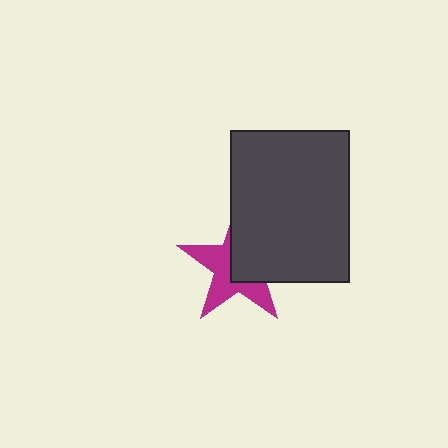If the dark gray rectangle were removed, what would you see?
You would see the complete magenta star.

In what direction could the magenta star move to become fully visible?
The magenta star could move toward the lower-left. That would shift it out from behind the dark gray rectangle entirely.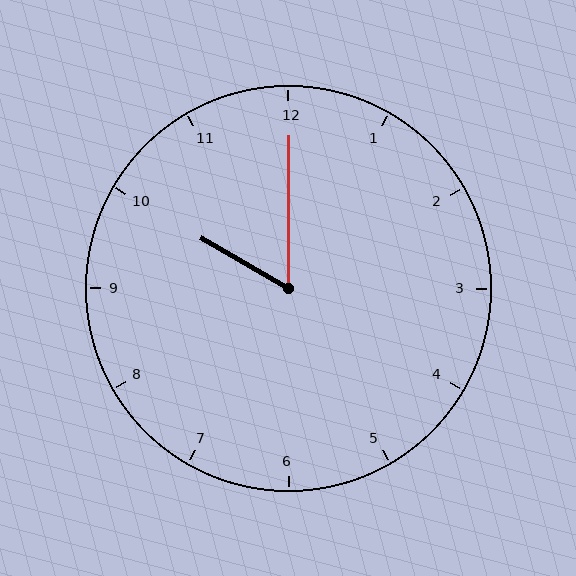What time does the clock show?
10:00.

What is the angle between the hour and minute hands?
Approximately 60 degrees.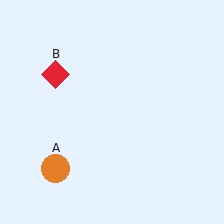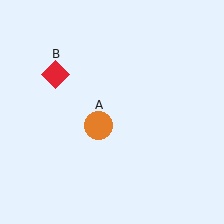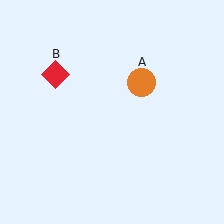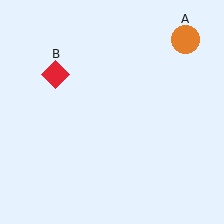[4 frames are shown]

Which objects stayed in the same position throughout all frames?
Red diamond (object B) remained stationary.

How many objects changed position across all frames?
1 object changed position: orange circle (object A).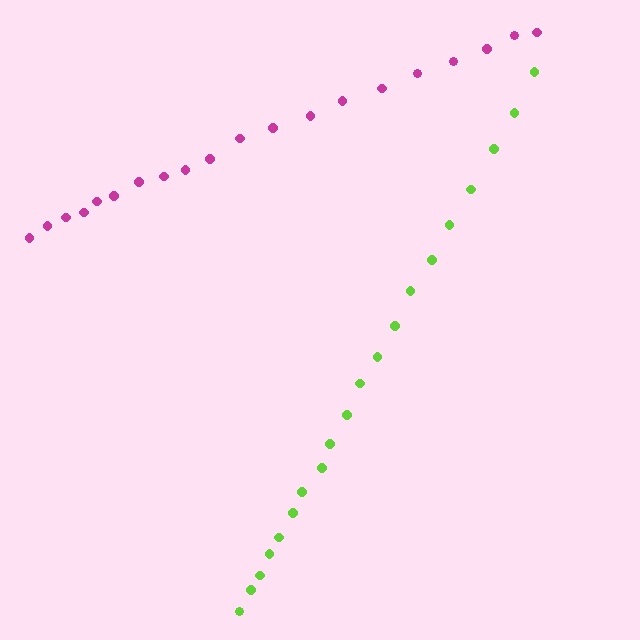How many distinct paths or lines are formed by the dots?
There are 2 distinct paths.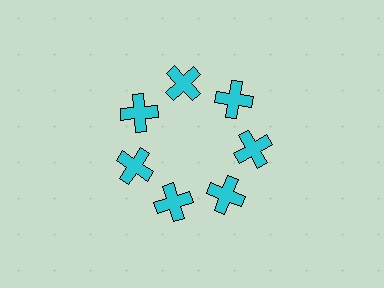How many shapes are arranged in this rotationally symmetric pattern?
There are 7 shapes, arranged in 7 groups of 1.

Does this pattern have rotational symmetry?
Yes, this pattern has 7-fold rotational symmetry. It looks the same after rotating 51 degrees around the center.